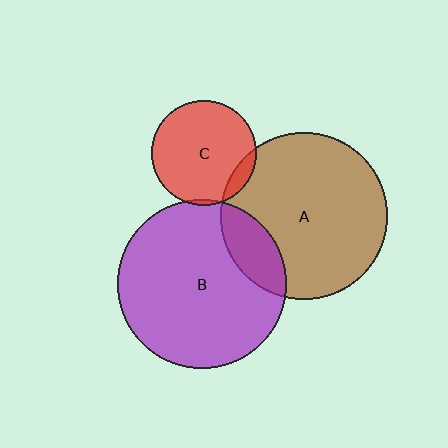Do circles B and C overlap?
Yes.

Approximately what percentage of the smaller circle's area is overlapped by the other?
Approximately 5%.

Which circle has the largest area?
Circle B (purple).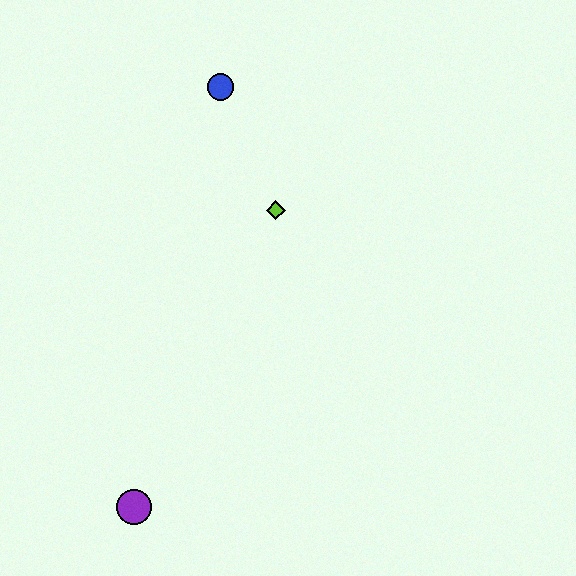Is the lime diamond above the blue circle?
No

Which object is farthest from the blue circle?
The purple circle is farthest from the blue circle.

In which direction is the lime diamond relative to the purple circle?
The lime diamond is above the purple circle.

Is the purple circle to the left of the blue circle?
Yes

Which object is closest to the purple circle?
The lime diamond is closest to the purple circle.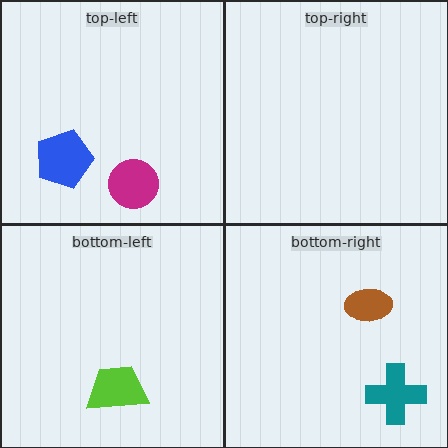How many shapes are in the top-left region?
2.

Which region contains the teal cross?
The bottom-right region.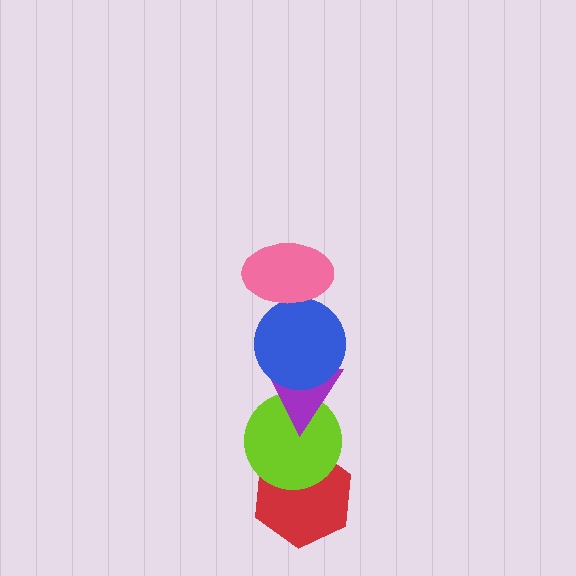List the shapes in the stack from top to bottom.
From top to bottom: the pink ellipse, the blue circle, the purple triangle, the lime circle, the red hexagon.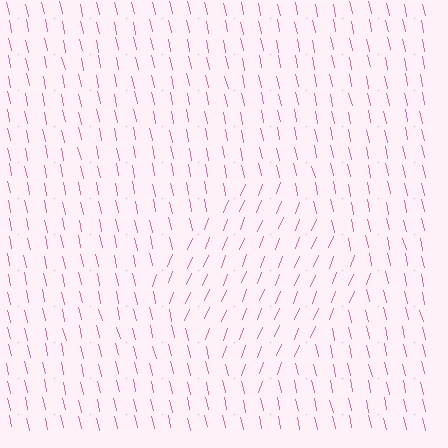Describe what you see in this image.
The image is filled with small pink line segments. A diamond region in the image has lines oriented differently from the surrounding lines, creating a visible texture boundary.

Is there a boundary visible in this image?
Yes, there is a texture boundary formed by a change in line orientation.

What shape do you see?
I see a diamond.